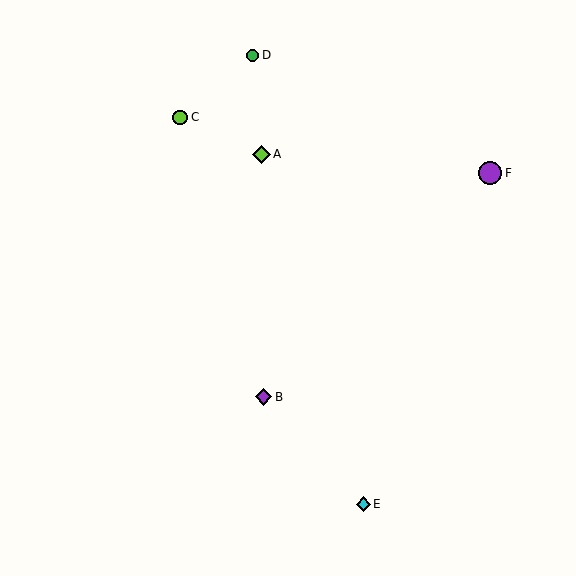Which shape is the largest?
The purple circle (labeled F) is the largest.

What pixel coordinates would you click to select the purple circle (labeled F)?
Click at (490, 173) to select the purple circle F.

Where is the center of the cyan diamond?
The center of the cyan diamond is at (363, 504).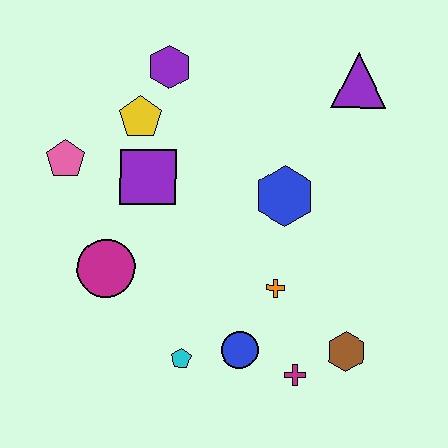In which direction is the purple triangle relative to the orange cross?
The purple triangle is above the orange cross.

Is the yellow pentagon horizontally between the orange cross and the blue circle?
No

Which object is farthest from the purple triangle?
The cyan pentagon is farthest from the purple triangle.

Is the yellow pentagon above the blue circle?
Yes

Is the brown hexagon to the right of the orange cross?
Yes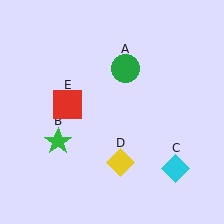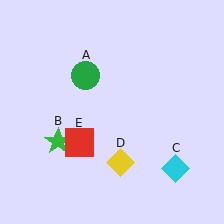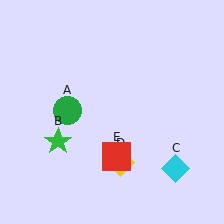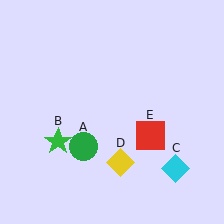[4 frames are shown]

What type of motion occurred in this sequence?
The green circle (object A), red square (object E) rotated counterclockwise around the center of the scene.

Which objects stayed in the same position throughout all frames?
Green star (object B) and cyan diamond (object C) and yellow diamond (object D) remained stationary.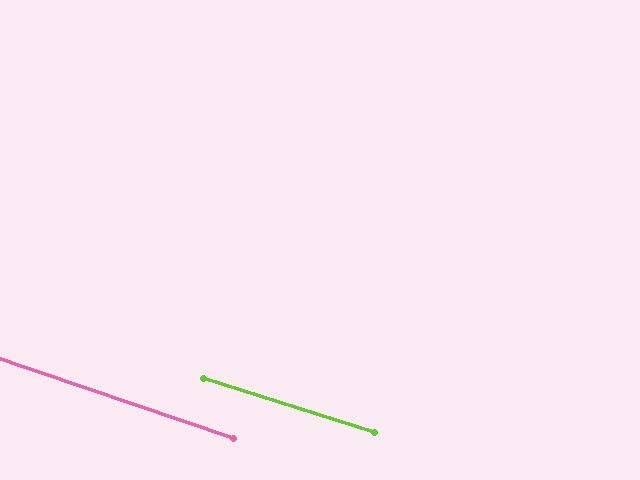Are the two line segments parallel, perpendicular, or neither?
Parallel — their directions differ by only 1.1°.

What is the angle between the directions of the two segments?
Approximately 1 degree.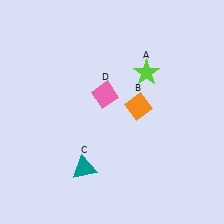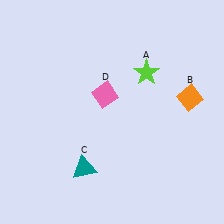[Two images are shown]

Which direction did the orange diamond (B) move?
The orange diamond (B) moved right.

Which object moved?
The orange diamond (B) moved right.